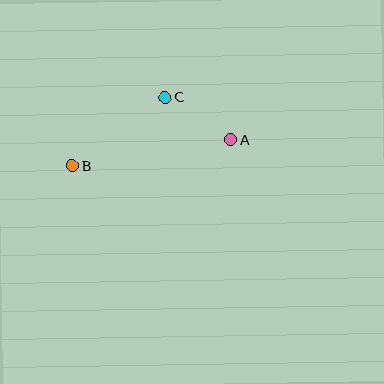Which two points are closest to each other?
Points A and C are closest to each other.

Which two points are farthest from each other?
Points A and B are farthest from each other.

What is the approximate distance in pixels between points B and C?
The distance between B and C is approximately 115 pixels.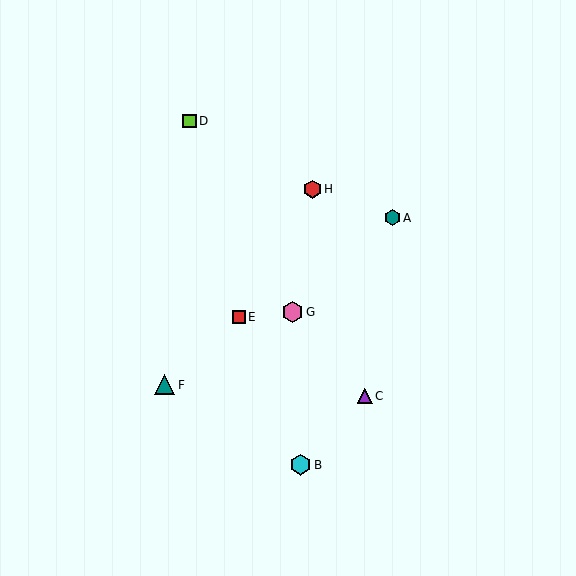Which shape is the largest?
The cyan hexagon (labeled B) is the largest.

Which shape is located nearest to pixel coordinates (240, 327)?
The red square (labeled E) at (239, 317) is nearest to that location.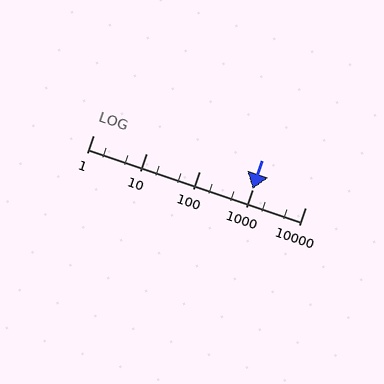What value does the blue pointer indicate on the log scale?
The pointer indicates approximately 1000.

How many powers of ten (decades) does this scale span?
The scale spans 4 decades, from 1 to 10000.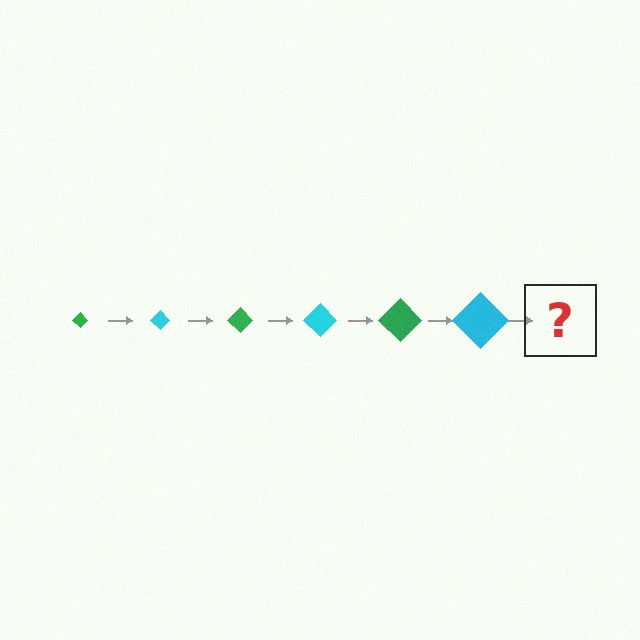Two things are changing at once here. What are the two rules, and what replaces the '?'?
The two rules are that the diamond grows larger each step and the color cycles through green and cyan. The '?' should be a green diamond, larger than the previous one.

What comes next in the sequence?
The next element should be a green diamond, larger than the previous one.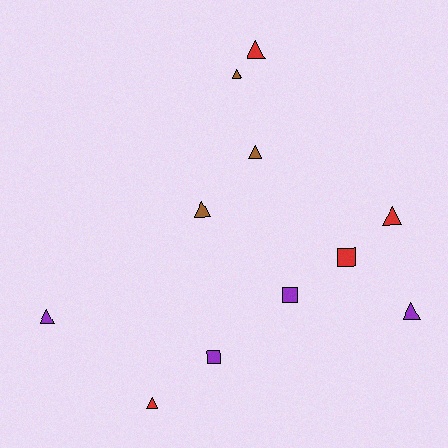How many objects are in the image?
There are 11 objects.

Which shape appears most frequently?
Triangle, with 8 objects.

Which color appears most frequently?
Red, with 4 objects.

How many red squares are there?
There is 1 red square.